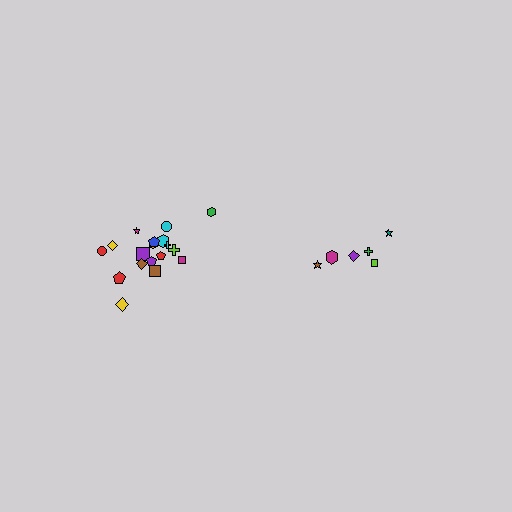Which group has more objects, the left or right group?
The left group.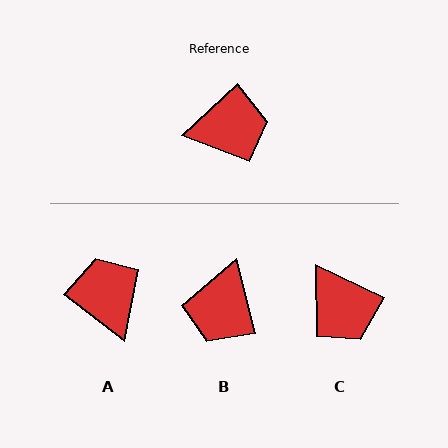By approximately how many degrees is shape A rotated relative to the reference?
Approximately 100 degrees counter-clockwise.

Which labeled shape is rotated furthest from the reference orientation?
B, about 119 degrees away.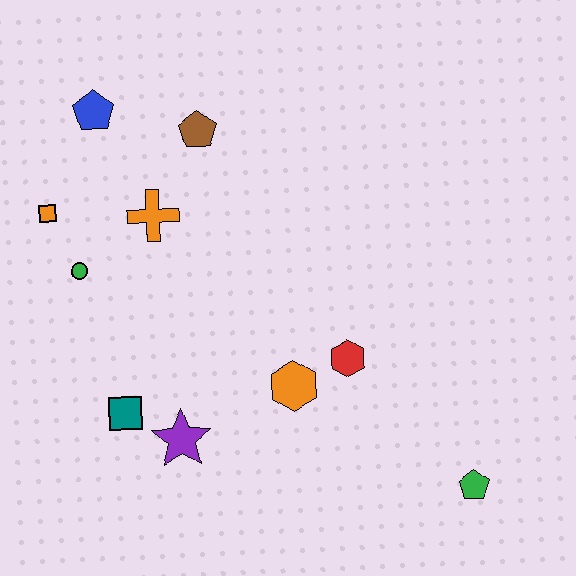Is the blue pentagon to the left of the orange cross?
Yes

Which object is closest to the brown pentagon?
The orange cross is closest to the brown pentagon.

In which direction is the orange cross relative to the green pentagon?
The orange cross is to the left of the green pentagon.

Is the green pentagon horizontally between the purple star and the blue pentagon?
No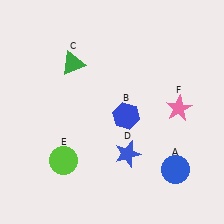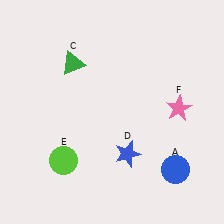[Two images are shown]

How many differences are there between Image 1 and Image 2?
There is 1 difference between the two images.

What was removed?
The blue hexagon (B) was removed in Image 2.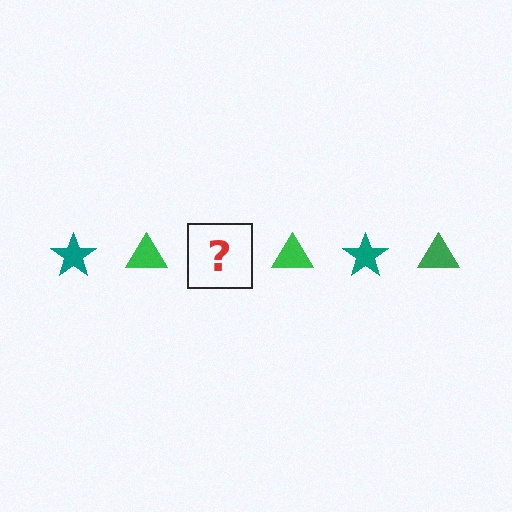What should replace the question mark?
The question mark should be replaced with a teal star.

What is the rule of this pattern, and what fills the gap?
The rule is that the pattern alternates between teal star and green triangle. The gap should be filled with a teal star.